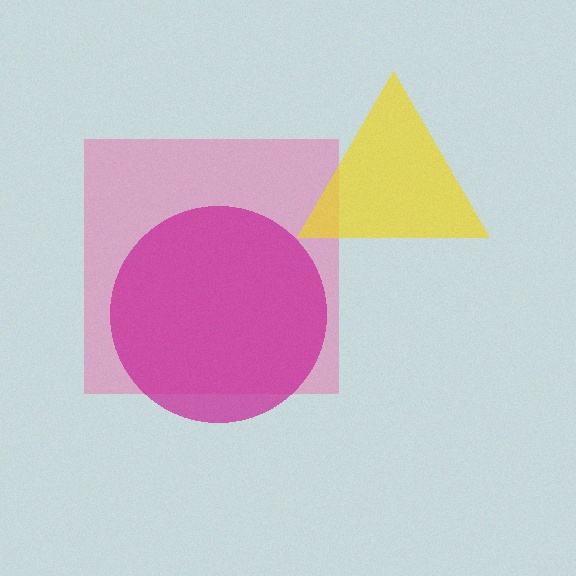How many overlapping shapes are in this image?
There are 3 overlapping shapes in the image.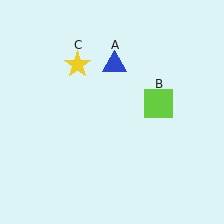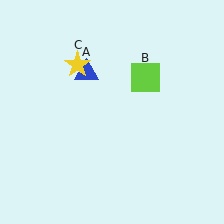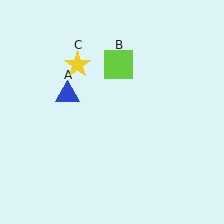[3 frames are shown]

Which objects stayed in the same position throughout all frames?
Yellow star (object C) remained stationary.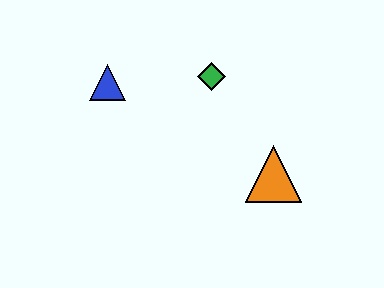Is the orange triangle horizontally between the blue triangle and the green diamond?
No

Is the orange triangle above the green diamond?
No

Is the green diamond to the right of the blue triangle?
Yes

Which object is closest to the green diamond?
The blue triangle is closest to the green diamond.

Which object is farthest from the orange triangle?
The blue triangle is farthest from the orange triangle.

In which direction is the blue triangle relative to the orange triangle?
The blue triangle is to the left of the orange triangle.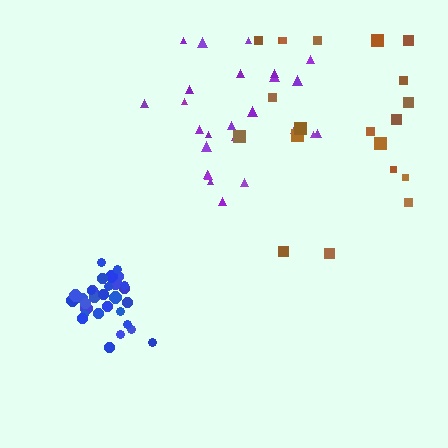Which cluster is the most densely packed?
Blue.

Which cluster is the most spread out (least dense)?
Brown.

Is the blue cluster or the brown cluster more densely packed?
Blue.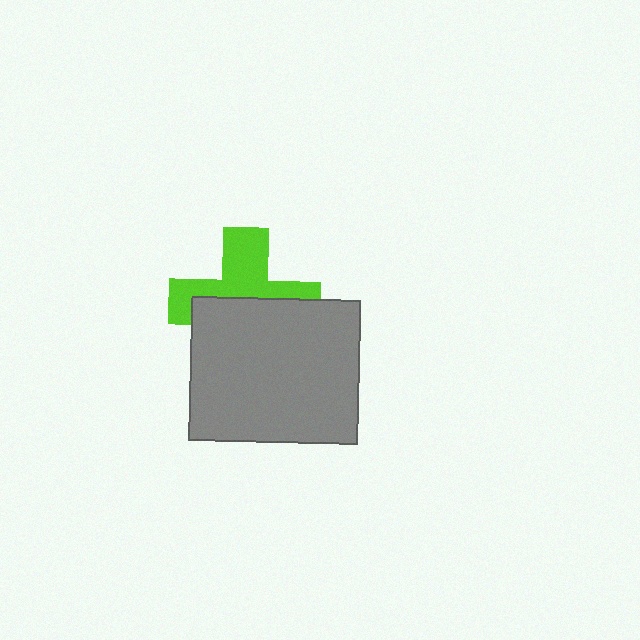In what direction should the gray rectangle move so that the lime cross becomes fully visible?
The gray rectangle should move down. That is the shortest direction to clear the overlap and leave the lime cross fully visible.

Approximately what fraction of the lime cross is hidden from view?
Roughly 51% of the lime cross is hidden behind the gray rectangle.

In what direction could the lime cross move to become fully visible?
The lime cross could move up. That would shift it out from behind the gray rectangle entirely.